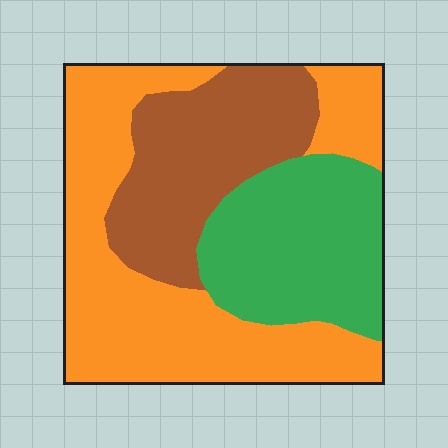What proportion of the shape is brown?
Brown takes up about one quarter (1/4) of the shape.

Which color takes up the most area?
Orange, at roughly 45%.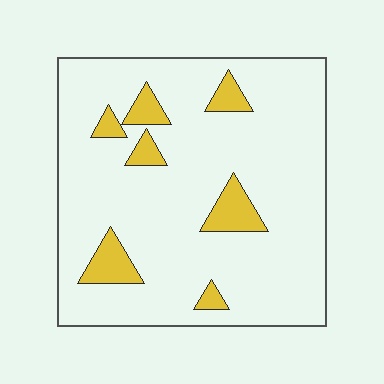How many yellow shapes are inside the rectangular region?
7.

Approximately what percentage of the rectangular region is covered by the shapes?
Approximately 10%.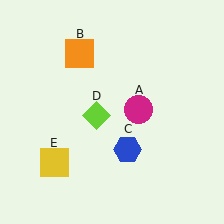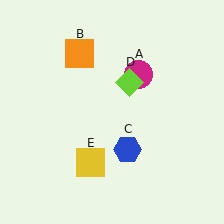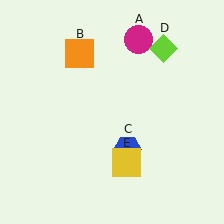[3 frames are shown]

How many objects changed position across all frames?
3 objects changed position: magenta circle (object A), lime diamond (object D), yellow square (object E).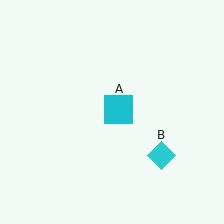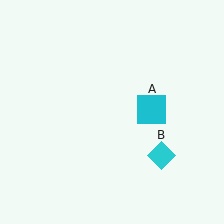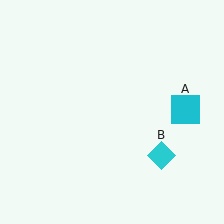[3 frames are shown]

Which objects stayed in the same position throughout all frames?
Cyan diamond (object B) remained stationary.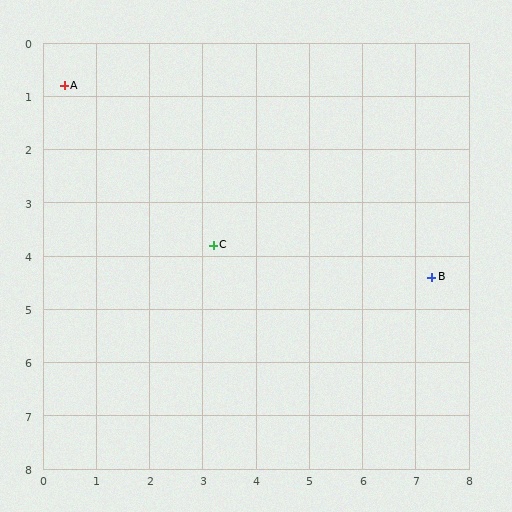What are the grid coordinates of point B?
Point B is at approximately (7.3, 4.4).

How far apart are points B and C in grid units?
Points B and C are about 4.1 grid units apart.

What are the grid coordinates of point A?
Point A is at approximately (0.4, 0.8).